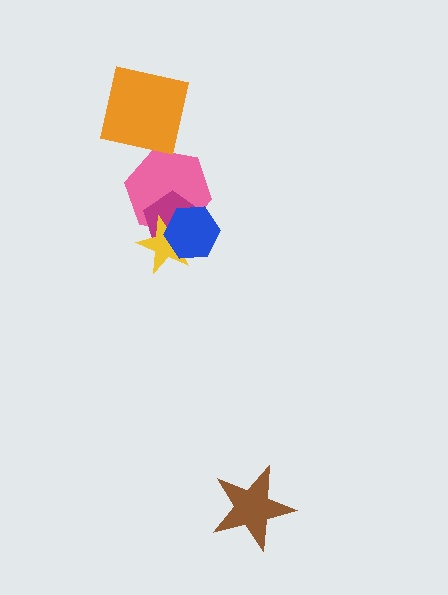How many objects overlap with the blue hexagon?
3 objects overlap with the blue hexagon.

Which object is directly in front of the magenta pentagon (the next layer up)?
The yellow star is directly in front of the magenta pentagon.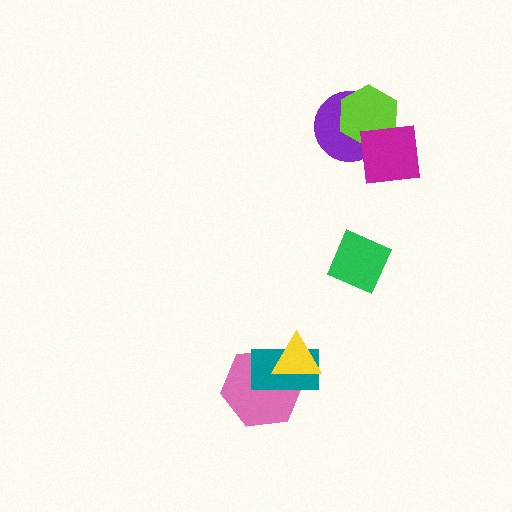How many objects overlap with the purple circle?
2 objects overlap with the purple circle.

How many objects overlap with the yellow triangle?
2 objects overlap with the yellow triangle.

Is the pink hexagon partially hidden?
Yes, it is partially covered by another shape.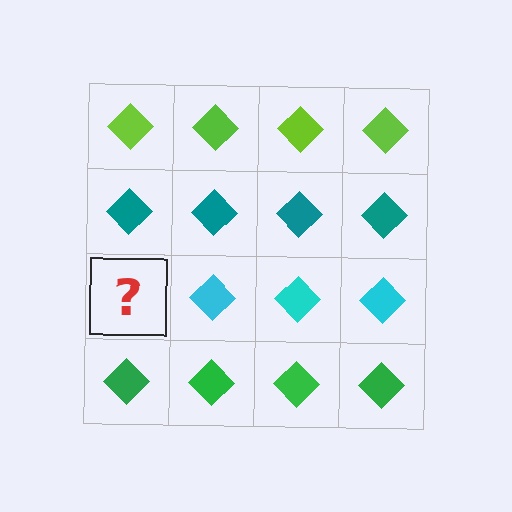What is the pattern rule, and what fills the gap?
The rule is that each row has a consistent color. The gap should be filled with a cyan diamond.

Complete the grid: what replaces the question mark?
The question mark should be replaced with a cyan diamond.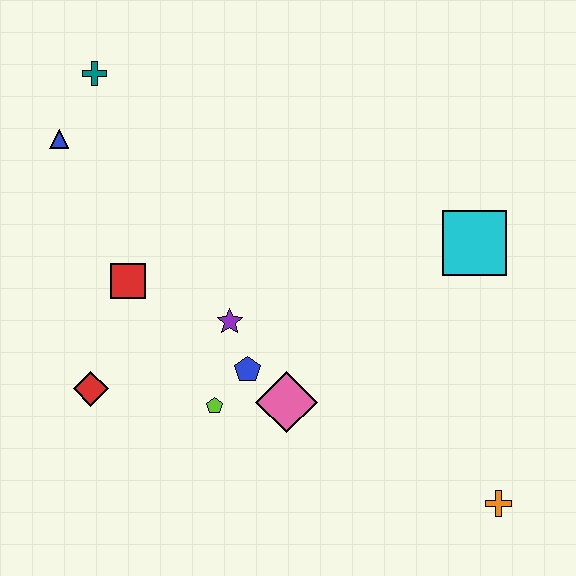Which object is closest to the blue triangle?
The teal cross is closest to the blue triangle.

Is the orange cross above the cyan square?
No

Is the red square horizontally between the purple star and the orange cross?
No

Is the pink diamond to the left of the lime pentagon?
No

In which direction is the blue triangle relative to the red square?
The blue triangle is above the red square.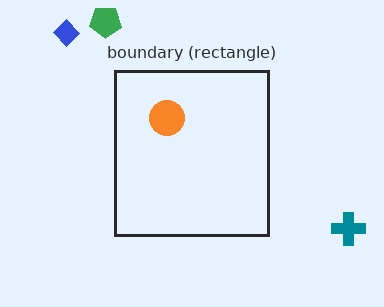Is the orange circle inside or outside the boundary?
Inside.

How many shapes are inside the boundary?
1 inside, 3 outside.